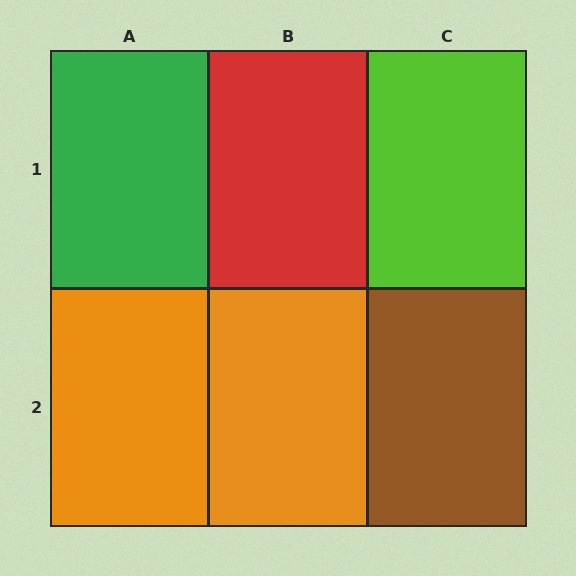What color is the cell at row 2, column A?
Orange.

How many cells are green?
1 cell is green.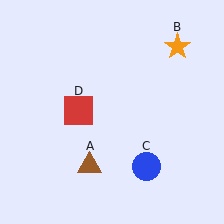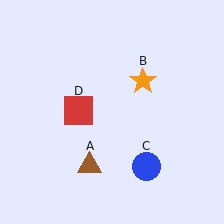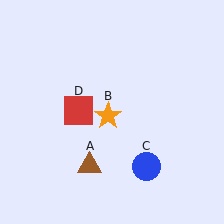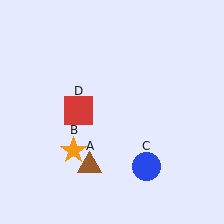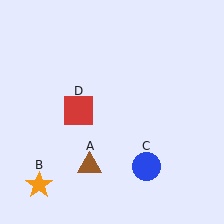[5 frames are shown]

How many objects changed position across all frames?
1 object changed position: orange star (object B).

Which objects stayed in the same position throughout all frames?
Brown triangle (object A) and blue circle (object C) and red square (object D) remained stationary.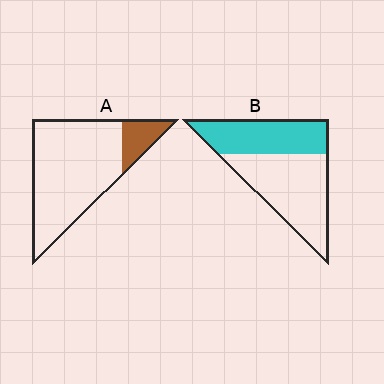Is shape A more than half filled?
No.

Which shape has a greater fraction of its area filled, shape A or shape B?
Shape B.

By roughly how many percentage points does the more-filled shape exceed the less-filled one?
By roughly 25 percentage points (B over A).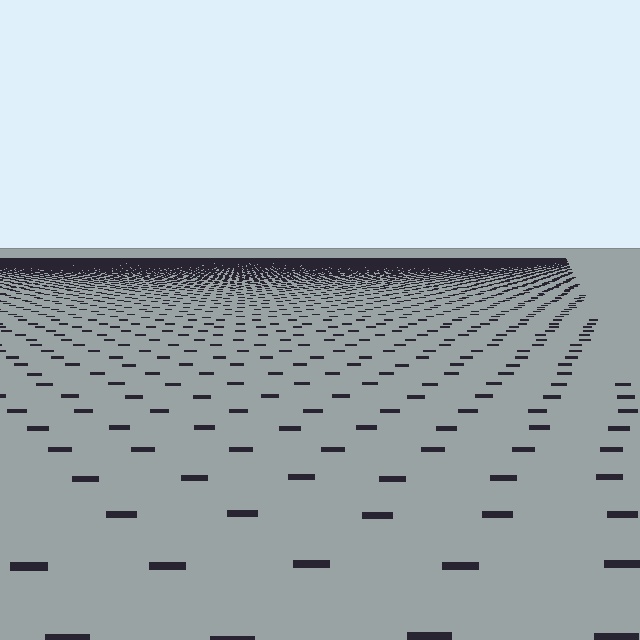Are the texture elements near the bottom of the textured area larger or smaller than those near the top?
Larger. Near the bottom, elements are closer to the viewer and appear at a bigger on-screen size.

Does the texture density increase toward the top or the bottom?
Density increases toward the top.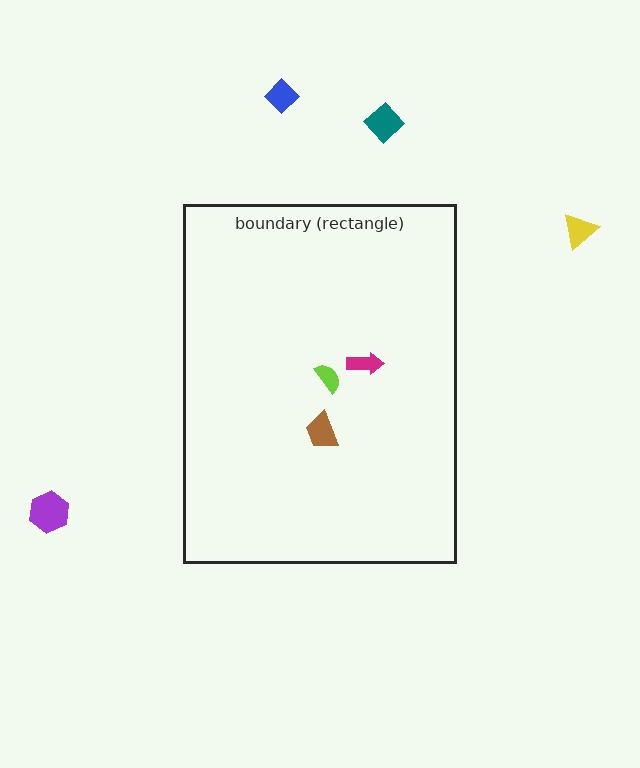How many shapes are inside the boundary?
3 inside, 4 outside.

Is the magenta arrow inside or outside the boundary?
Inside.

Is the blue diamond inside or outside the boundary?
Outside.